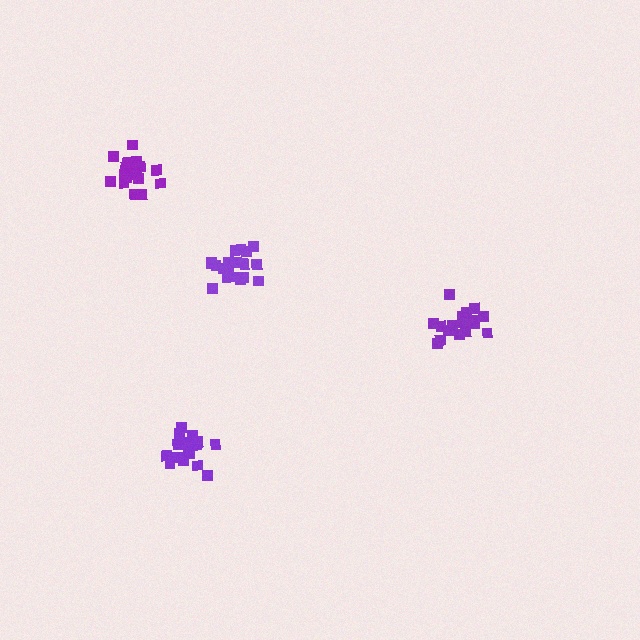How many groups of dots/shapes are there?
There are 4 groups.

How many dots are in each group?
Group 1: 20 dots, Group 2: 18 dots, Group 3: 20 dots, Group 4: 20 dots (78 total).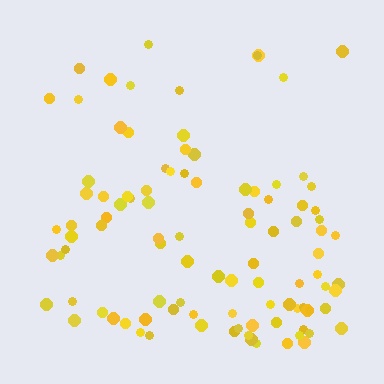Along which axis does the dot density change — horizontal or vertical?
Vertical.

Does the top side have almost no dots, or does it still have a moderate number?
Still a moderate number, just noticeably fewer than the bottom.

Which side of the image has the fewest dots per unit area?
The top.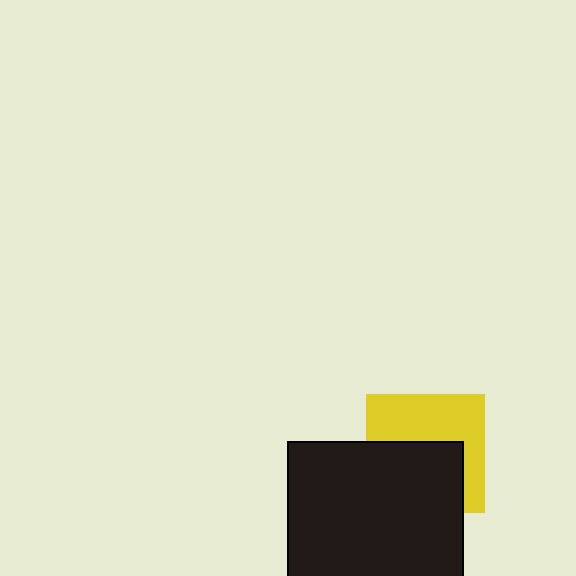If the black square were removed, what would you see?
You would see the complete yellow square.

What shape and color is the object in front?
The object in front is a black square.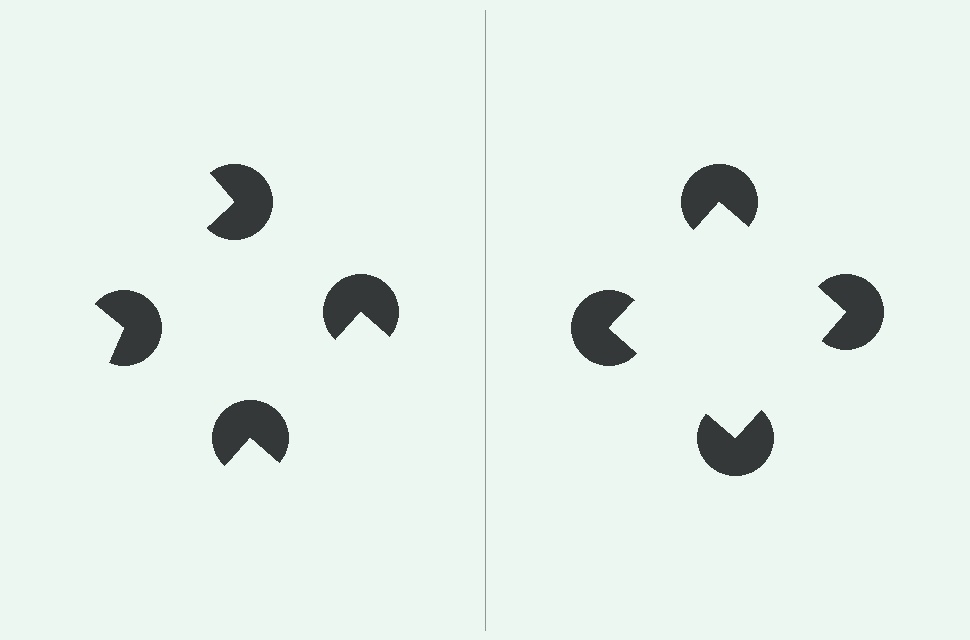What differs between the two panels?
The pac-man discs are positioned identically on both sides; only the wedge orientations differ. On the right they align to a square; on the left they are misaligned.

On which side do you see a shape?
An illusory square appears on the right side. On the left side the wedge cuts are rotated, so no coherent shape forms.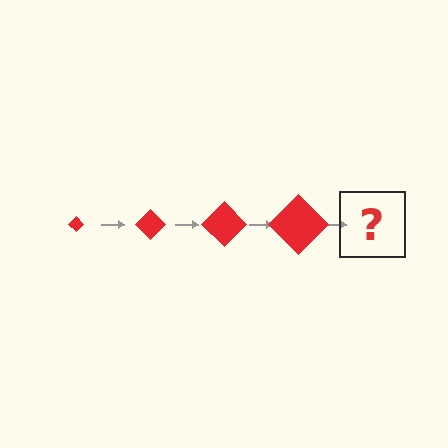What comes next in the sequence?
The next element should be a red diamond, larger than the previous one.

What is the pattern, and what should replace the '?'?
The pattern is that the diamond gets progressively larger each step. The '?' should be a red diamond, larger than the previous one.